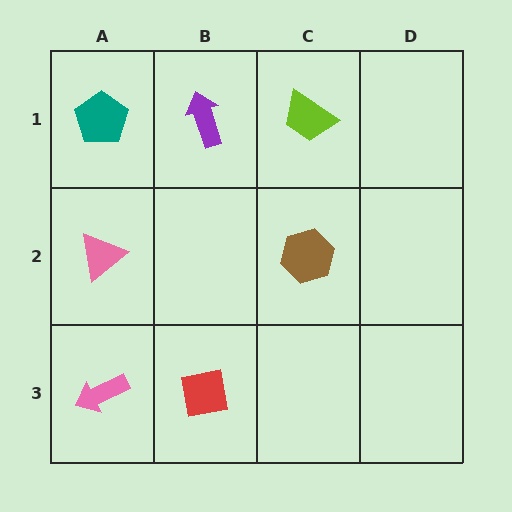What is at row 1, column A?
A teal pentagon.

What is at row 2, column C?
A brown hexagon.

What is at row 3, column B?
A red square.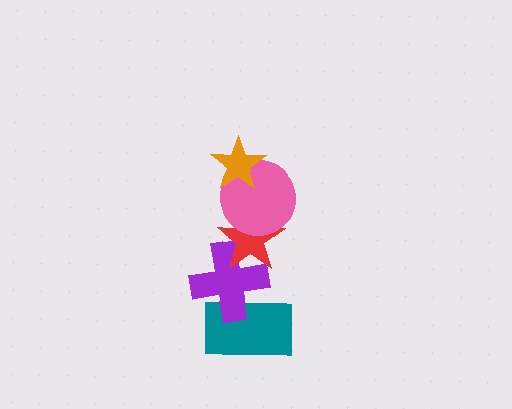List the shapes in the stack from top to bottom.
From top to bottom: the orange star, the pink circle, the red star, the purple cross, the teal rectangle.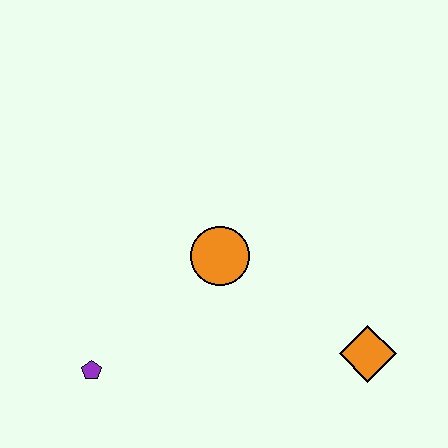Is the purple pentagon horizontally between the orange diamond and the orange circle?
No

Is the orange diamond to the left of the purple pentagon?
No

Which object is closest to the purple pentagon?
The orange circle is closest to the purple pentagon.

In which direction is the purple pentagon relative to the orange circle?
The purple pentagon is to the left of the orange circle.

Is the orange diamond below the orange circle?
Yes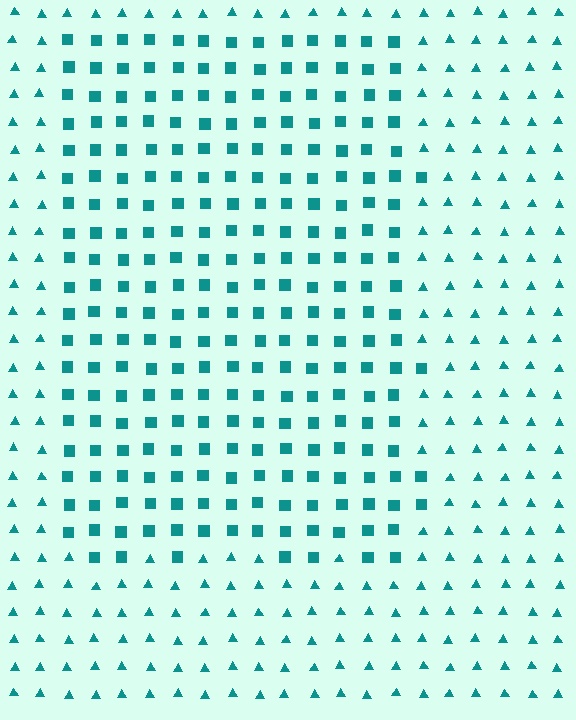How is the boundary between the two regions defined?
The boundary is defined by a change in element shape: squares inside vs. triangles outside. All elements share the same color and spacing.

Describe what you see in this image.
The image is filled with small teal elements arranged in a uniform grid. A rectangle-shaped region contains squares, while the surrounding area contains triangles. The boundary is defined purely by the change in element shape.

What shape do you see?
I see a rectangle.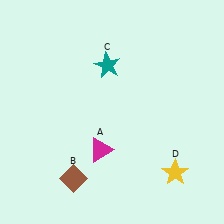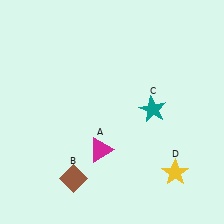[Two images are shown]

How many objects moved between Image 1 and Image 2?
1 object moved between the two images.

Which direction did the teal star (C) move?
The teal star (C) moved right.